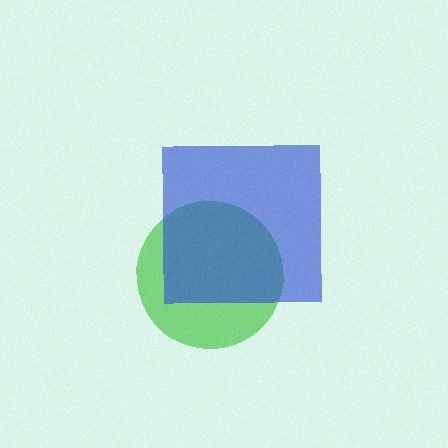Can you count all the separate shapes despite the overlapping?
Yes, there are 2 separate shapes.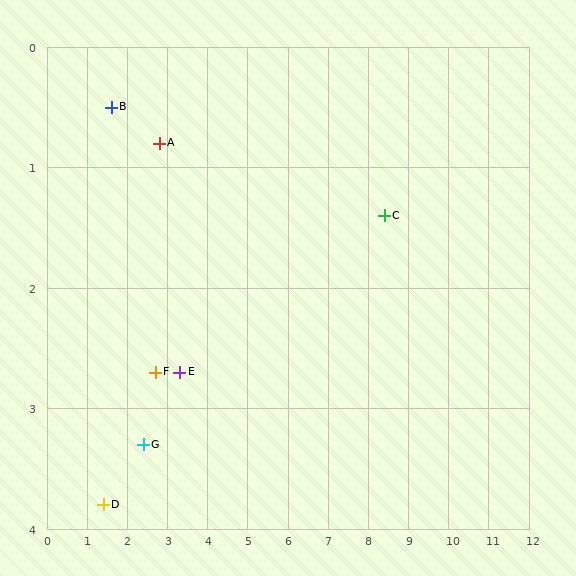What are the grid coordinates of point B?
Point B is at approximately (1.6, 0.5).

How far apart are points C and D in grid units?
Points C and D are about 7.4 grid units apart.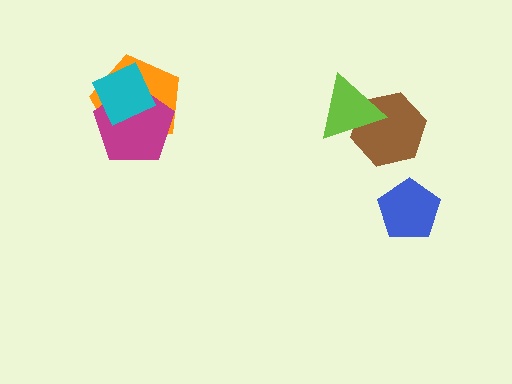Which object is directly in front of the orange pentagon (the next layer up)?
The magenta pentagon is directly in front of the orange pentagon.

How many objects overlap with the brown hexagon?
1 object overlaps with the brown hexagon.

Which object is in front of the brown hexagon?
The lime triangle is in front of the brown hexagon.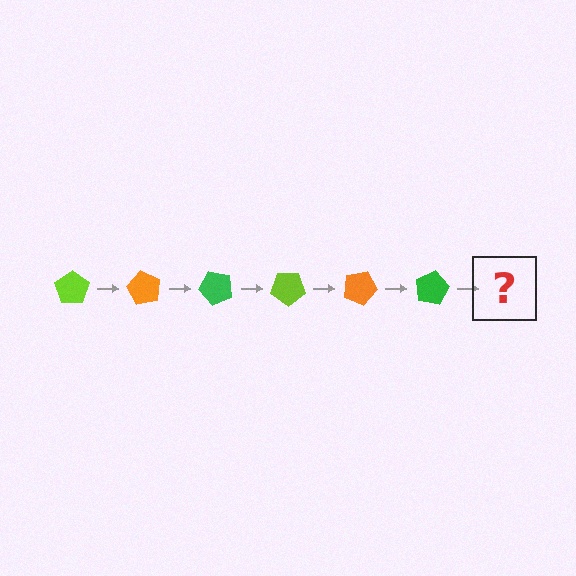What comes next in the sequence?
The next element should be a lime pentagon, rotated 360 degrees from the start.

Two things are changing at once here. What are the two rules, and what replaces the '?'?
The two rules are that it rotates 60 degrees each step and the color cycles through lime, orange, and green. The '?' should be a lime pentagon, rotated 360 degrees from the start.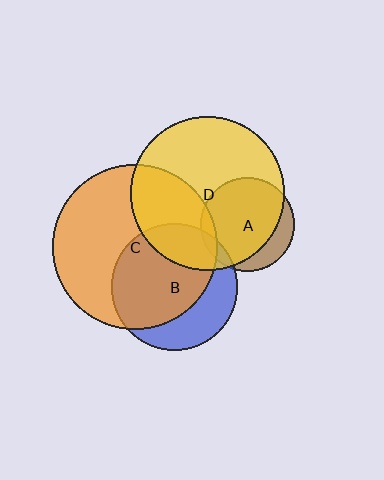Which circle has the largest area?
Circle C (orange).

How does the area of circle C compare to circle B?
Approximately 1.7 times.